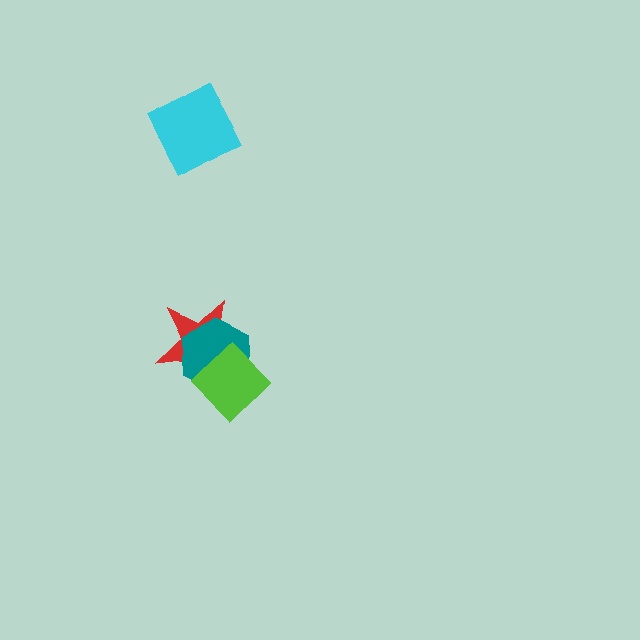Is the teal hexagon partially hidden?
Yes, it is partially covered by another shape.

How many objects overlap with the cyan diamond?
0 objects overlap with the cyan diamond.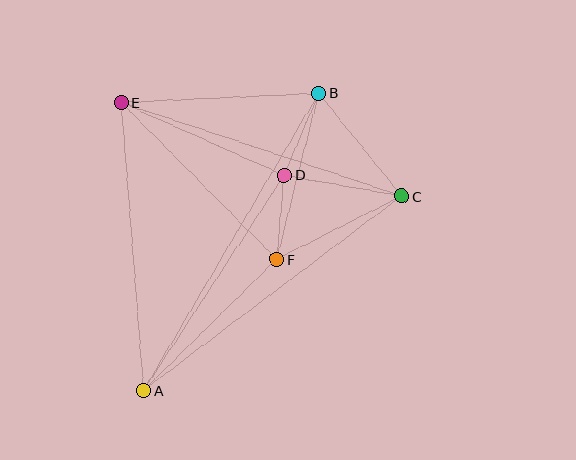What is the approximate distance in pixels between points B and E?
The distance between B and E is approximately 198 pixels.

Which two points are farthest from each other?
Points A and B are farthest from each other.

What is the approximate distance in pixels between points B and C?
The distance between B and C is approximately 132 pixels.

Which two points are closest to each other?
Points D and F are closest to each other.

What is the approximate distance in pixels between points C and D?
The distance between C and D is approximately 119 pixels.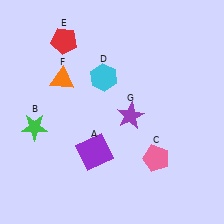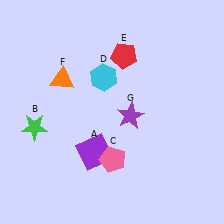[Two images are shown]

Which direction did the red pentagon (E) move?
The red pentagon (E) moved right.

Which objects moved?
The objects that moved are: the pink pentagon (C), the red pentagon (E).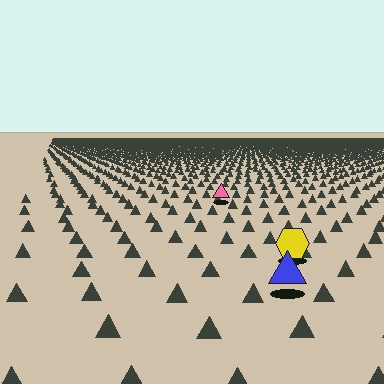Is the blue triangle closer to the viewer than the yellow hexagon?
Yes. The blue triangle is closer — you can tell from the texture gradient: the ground texture is coarser near it.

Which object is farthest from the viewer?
The pink triangle is farthest from the viewer. It appears smaller and the ground texture around it is denser.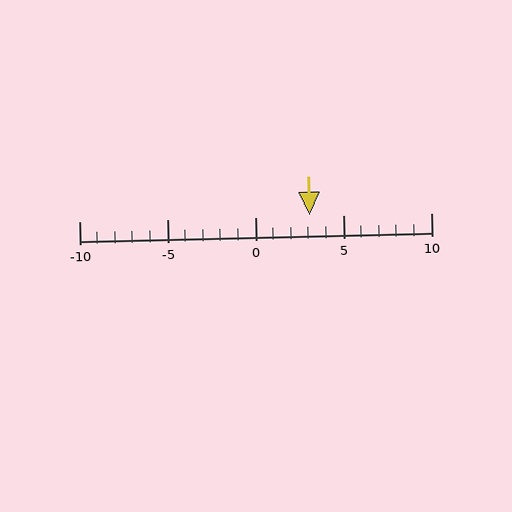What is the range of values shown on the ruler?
The ruler shows values from -10 to 10.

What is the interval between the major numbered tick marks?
The major tick marks are spaced 5 units apart.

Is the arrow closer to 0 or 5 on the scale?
The arrow is closer to 5.